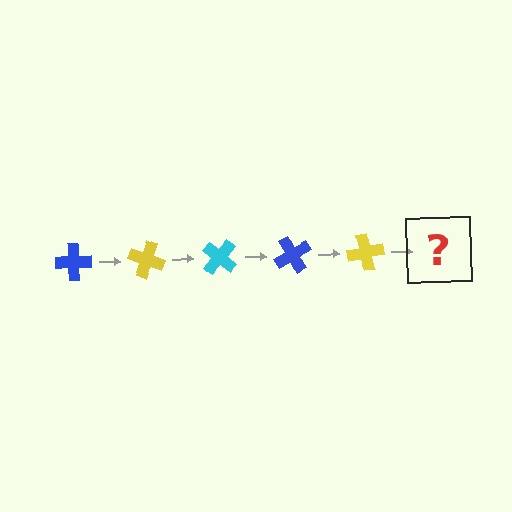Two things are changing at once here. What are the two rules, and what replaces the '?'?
The two rules are that it rotates 20 degrees each step and the color cycles through blue, yellow, and cyan. The '?' should be a cyan cross, rotated 100 degrees from the start.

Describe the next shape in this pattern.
It should be a cyan cross, rotated 100 degrees from the start.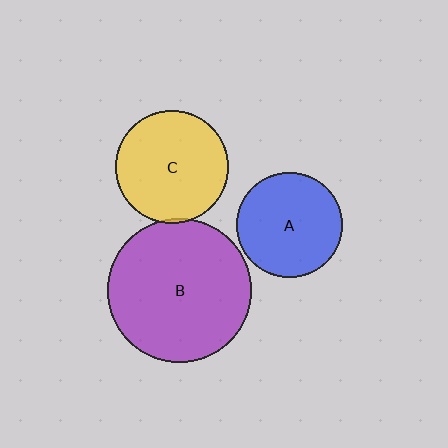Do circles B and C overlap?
Yes.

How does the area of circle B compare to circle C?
Approximately 1.6 times.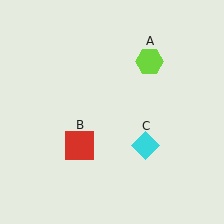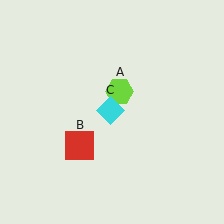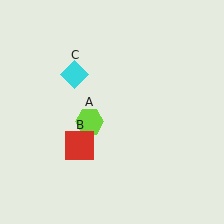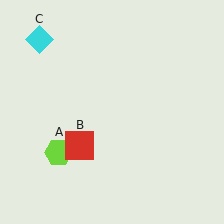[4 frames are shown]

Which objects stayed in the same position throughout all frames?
Red square (object B) remained stationary.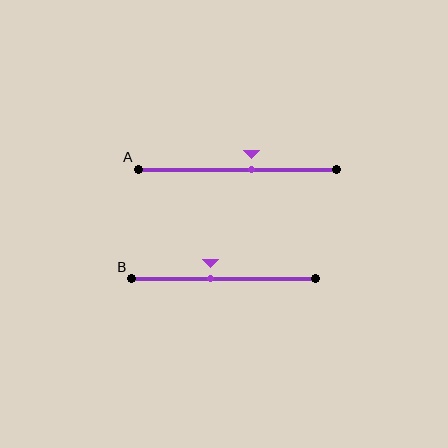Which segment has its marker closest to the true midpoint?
Segment A has its marker closest to the true midpoint.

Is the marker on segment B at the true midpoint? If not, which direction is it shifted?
No, the marker on segment B is shifted to the left by about 7% of the segment length.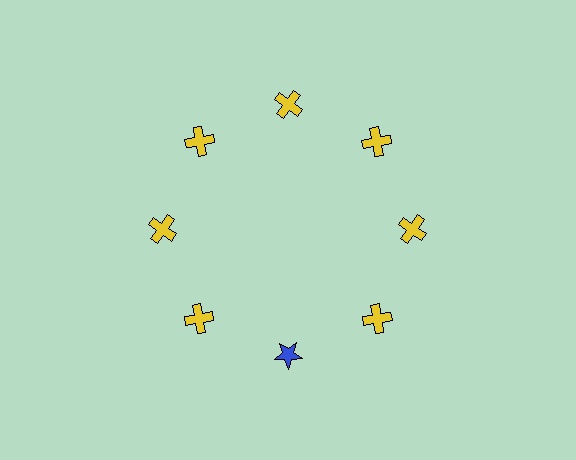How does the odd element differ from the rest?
It differs in both color (blue instead of yellow) and shape (star instead of cross).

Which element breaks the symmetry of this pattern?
The blue star at roughly the 6 o'clock position breaks the symmetry. All other shapes are yellow crosses.